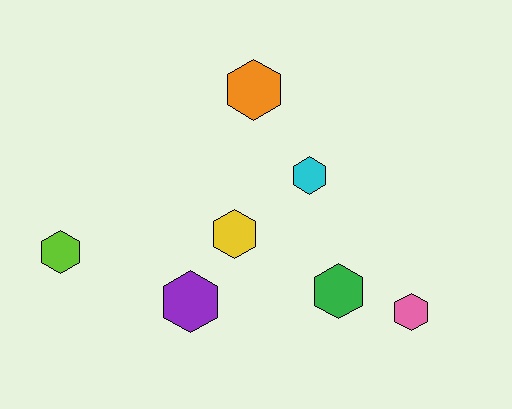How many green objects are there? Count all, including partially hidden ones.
There is 1 green object.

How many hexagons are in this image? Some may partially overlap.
There are 7 hexagons.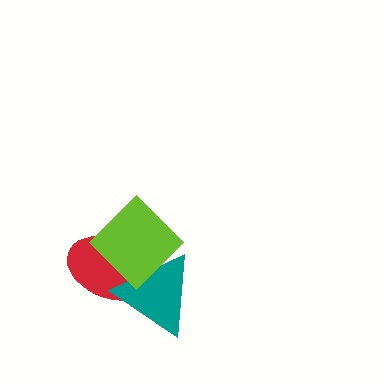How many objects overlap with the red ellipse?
2 objects overlap with the red ellipse.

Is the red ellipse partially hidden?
Yes, it is partially covered by another shape.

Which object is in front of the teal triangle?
The lime diamond is in front of the teal triangle.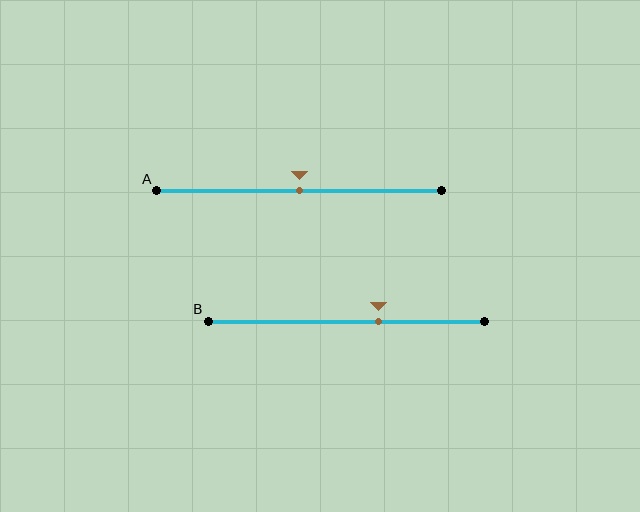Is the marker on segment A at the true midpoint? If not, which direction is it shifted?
Yes, the marker on segment A is at the true midpoint.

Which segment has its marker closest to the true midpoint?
Segment A has its marker closest to the true midpoint.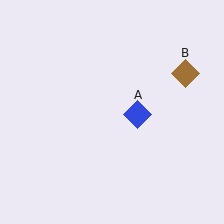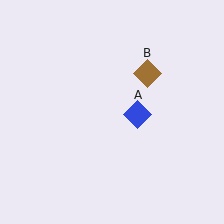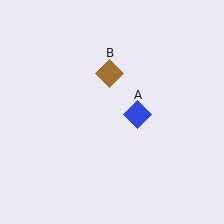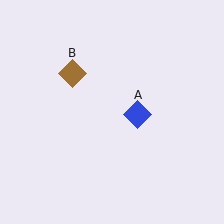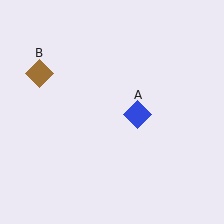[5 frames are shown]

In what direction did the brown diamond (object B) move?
The brown diamond (object B) moved left.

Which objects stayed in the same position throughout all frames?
Blue diamond (object A) remained stationary.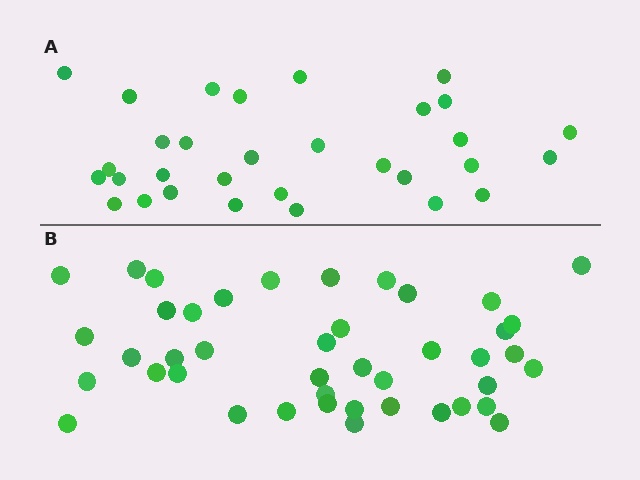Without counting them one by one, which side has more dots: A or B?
Region B (the bottom region) has more dots.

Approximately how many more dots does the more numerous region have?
Region B has roughly 12 or so more dots than region A.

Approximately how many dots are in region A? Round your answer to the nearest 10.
About 30 dots. (The exact count is 31, which rounds to 30.)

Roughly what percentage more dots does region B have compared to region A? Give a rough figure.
About 40% more.